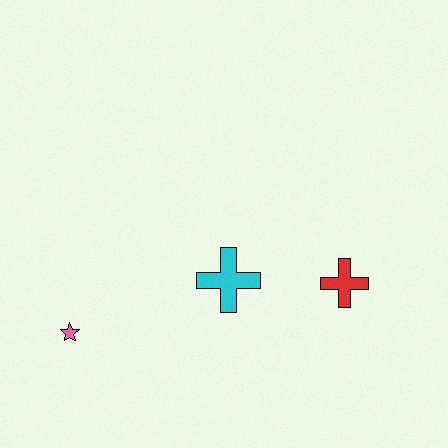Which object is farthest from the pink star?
The red cross is farthest from the pink star.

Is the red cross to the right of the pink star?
Yes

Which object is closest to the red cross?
The cyan cross is closest to the red cross.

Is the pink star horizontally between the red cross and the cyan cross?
No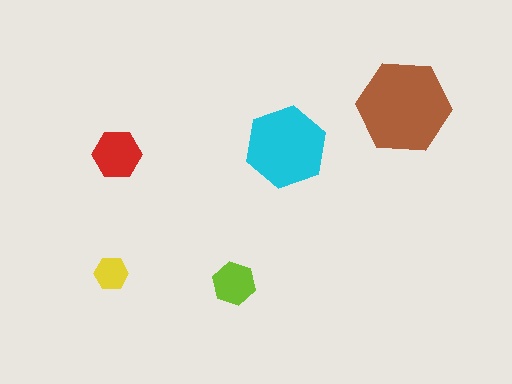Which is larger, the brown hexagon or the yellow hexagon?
The brown one.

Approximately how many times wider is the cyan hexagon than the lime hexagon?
About 2 times wider.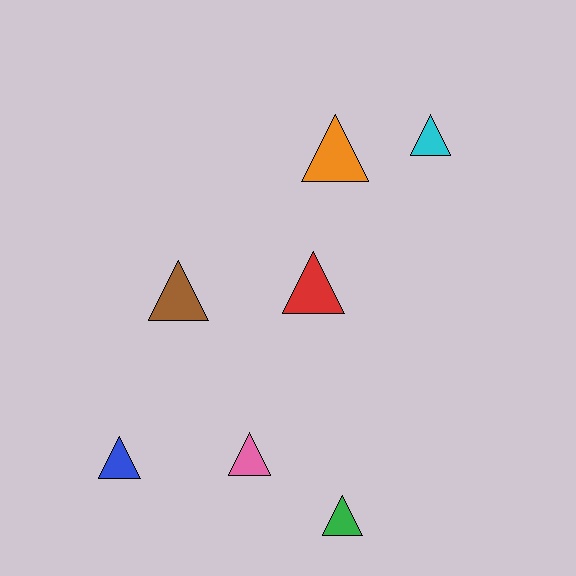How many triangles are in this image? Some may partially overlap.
There are 7 triangles.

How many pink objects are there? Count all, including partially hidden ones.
There is 1 pink object.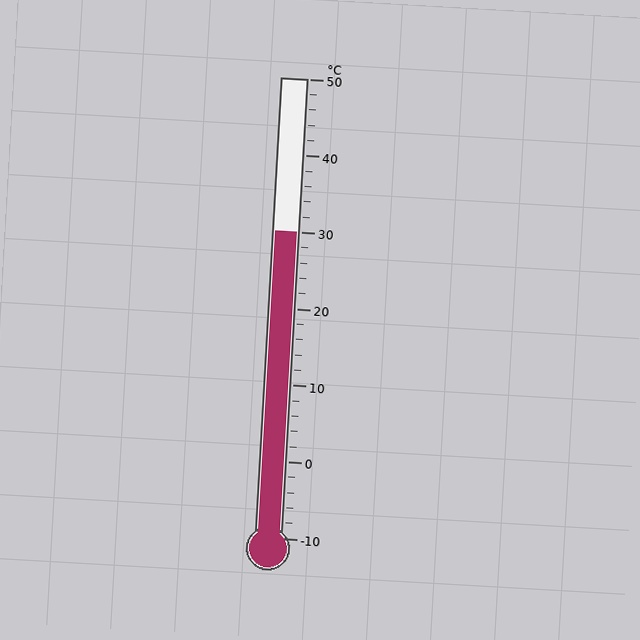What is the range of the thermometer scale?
The thermometer scale ranges from -10°C to 50°C.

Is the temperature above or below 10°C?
The temperature is above 10°C.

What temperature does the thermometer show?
The thermometer shows approximately 30°C.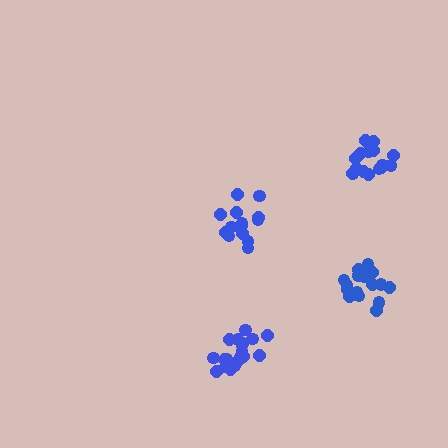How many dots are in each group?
Group 1: 14 dots, Group 2: 17 dots, Group 3: 20 dots, Group 4: 20 dots (71 total).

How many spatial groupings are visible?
There are 4 spatial groupings.